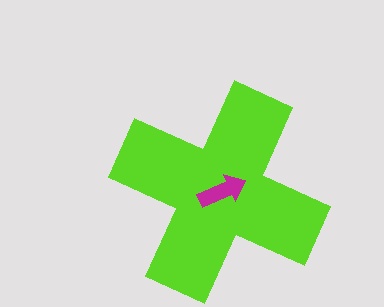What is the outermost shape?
The lime cross.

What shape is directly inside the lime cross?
The magenta arrow.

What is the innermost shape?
The magenta arrow.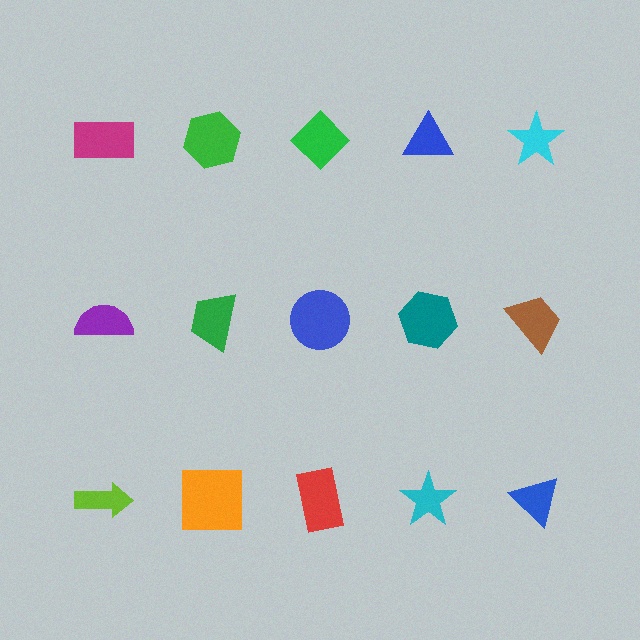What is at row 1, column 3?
A green diamond.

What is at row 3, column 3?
A red rectangle.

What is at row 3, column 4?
A cyan star.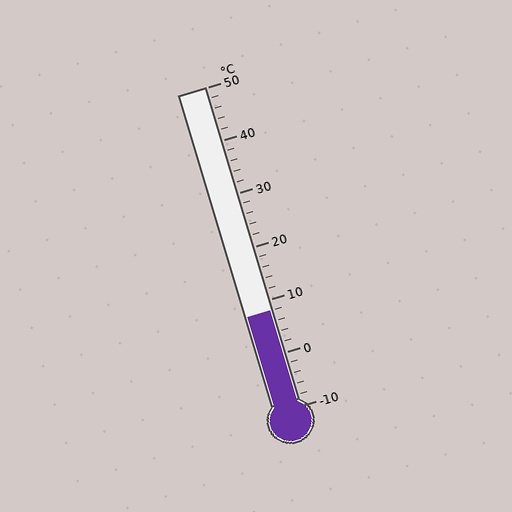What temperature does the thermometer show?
The thermometer shows approximately 8°C.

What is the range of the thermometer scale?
The thermometer scale ranges from -10°C to 50°C.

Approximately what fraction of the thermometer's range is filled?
The thermometer is filled to approximately 30% of its range.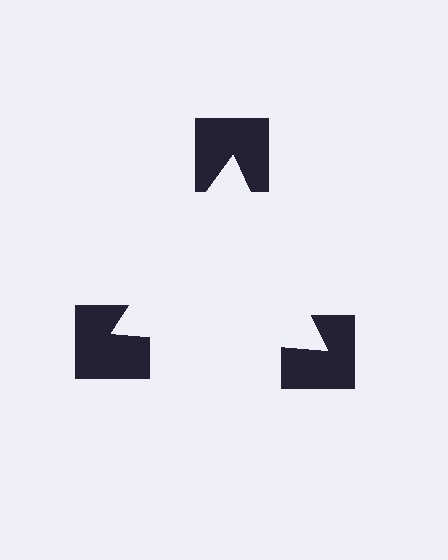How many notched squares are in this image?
There are 3 — one at each vertex of the illusory triangle.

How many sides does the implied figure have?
3 sides.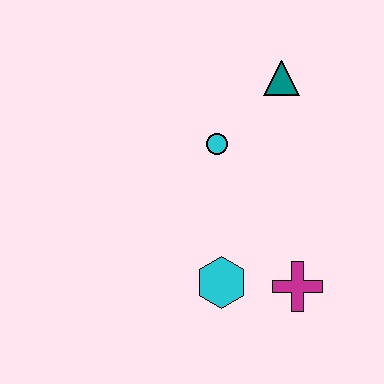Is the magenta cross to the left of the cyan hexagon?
No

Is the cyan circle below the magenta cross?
No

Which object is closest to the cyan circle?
The teal triangle is closest to the cyan circle.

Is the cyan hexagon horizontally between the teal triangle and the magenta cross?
No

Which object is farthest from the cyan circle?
The magenta cross is farthest from the cyan circle.